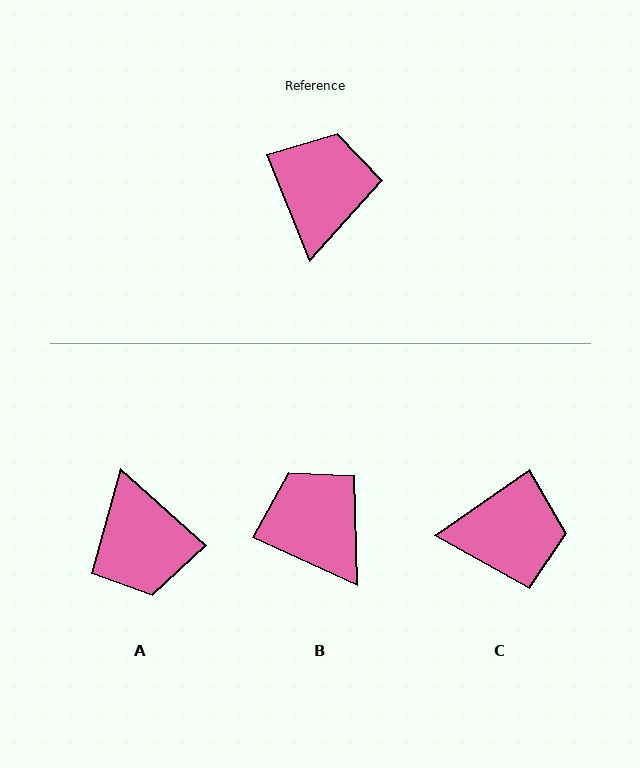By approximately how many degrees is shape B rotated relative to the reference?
Approximately 44 degrees counter-clockwise.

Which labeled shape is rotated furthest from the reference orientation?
A, about 154 degrees away.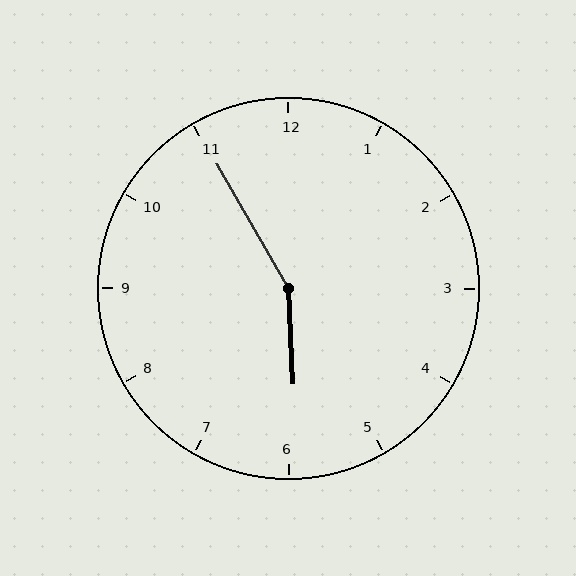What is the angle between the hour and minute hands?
Approximately 152 degrees.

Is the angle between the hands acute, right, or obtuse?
It is obtuse.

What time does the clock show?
5:55.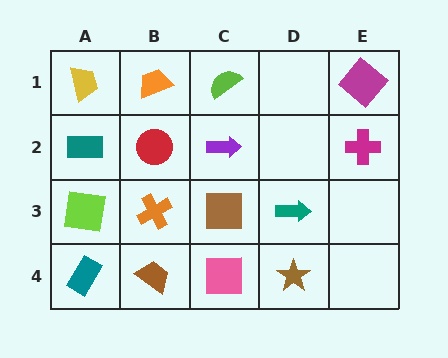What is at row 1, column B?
An orange trapezoid.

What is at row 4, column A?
A teal rectangle.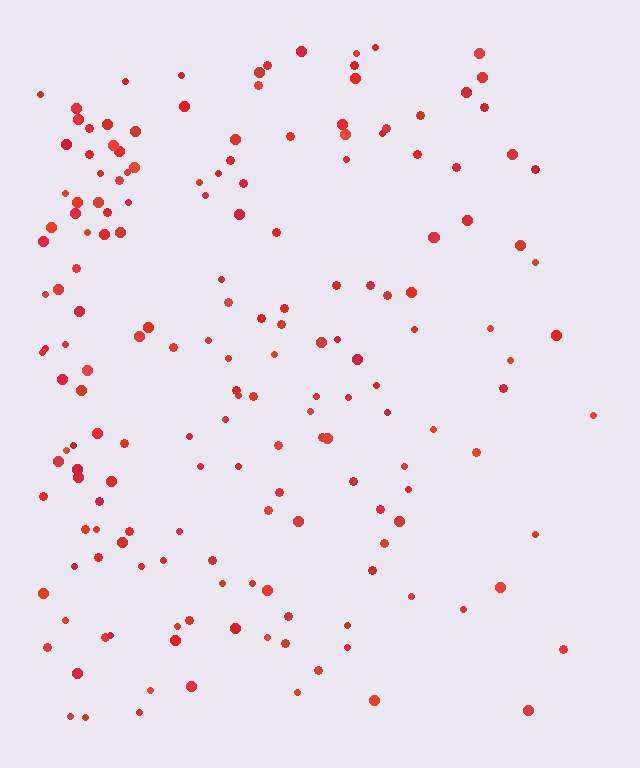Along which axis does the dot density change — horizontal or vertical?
Horizontal.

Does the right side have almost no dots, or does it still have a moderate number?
Still a moderate number, just noticeably fewer than the left.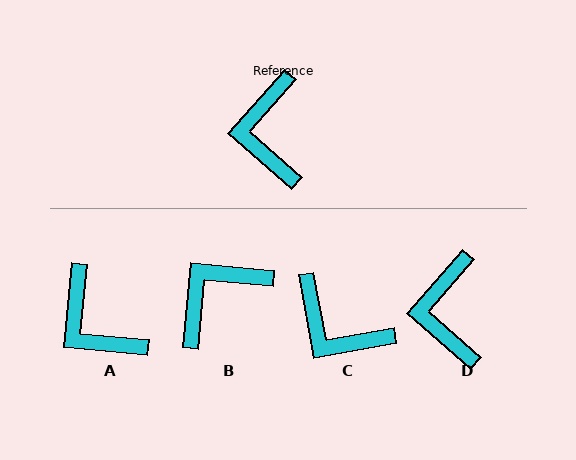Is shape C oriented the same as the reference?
No, it is off by about 52 degrees.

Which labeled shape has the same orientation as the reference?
D.